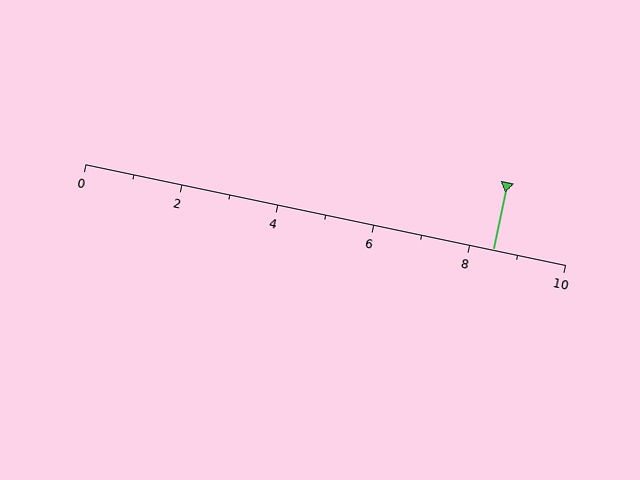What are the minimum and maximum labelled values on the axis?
The axis runs from 0 to 10.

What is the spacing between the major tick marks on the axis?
The major ticks are spaced 2 apart.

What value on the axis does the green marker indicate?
The marker indicates approximately 8.5.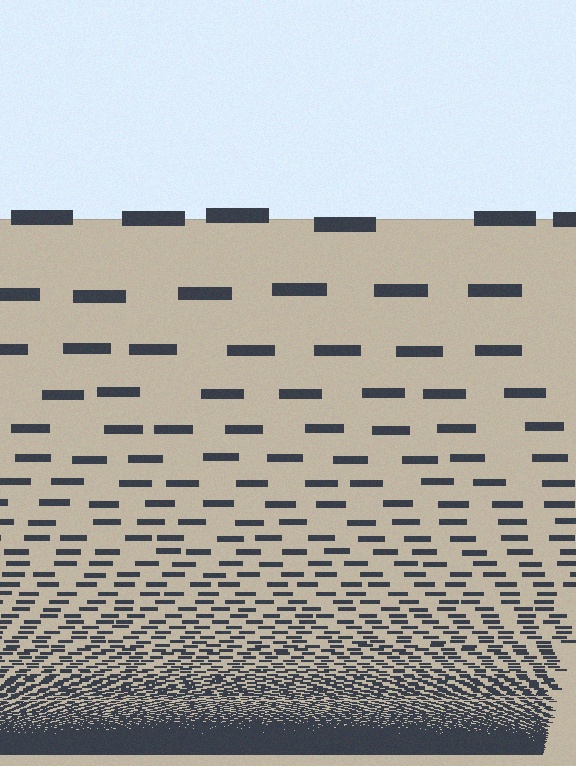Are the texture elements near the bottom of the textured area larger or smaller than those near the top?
Smaller. The gradient is inverted — elements near the bottom are smaller and denser.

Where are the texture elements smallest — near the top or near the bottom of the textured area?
Near the bottom.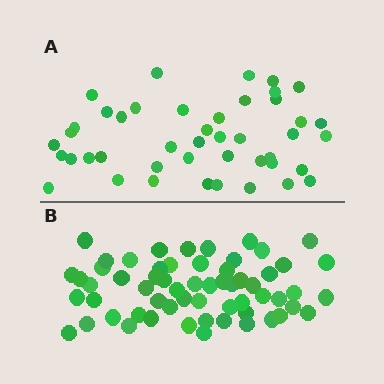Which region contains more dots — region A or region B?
Region B (the bottom region) has more dots.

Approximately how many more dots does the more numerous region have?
Region B has approximately 15 more dots than region A.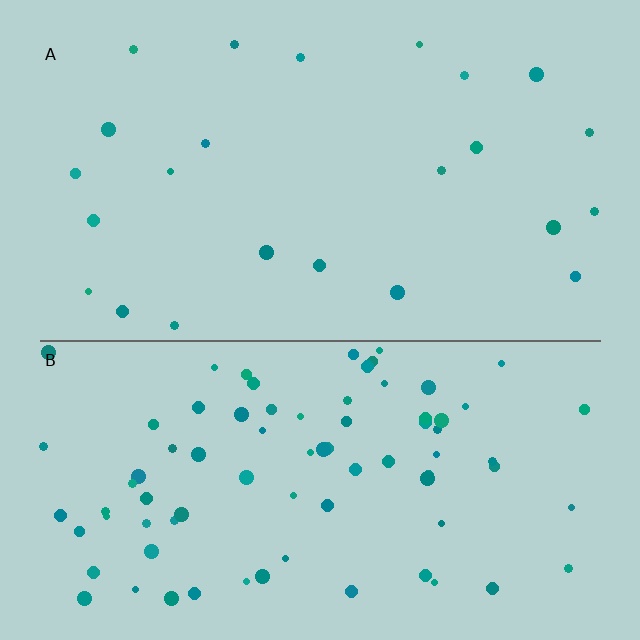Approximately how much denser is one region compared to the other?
Approximately 3.4× — region B over region A.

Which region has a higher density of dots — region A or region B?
B (the bottom).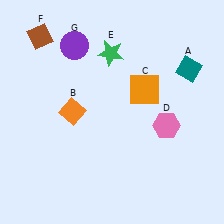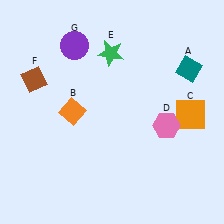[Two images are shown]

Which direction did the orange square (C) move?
The orange square (C) moved right.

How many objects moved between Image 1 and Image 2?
2 objects moved between the two images.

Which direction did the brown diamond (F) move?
The brown diamond (F) moved down.